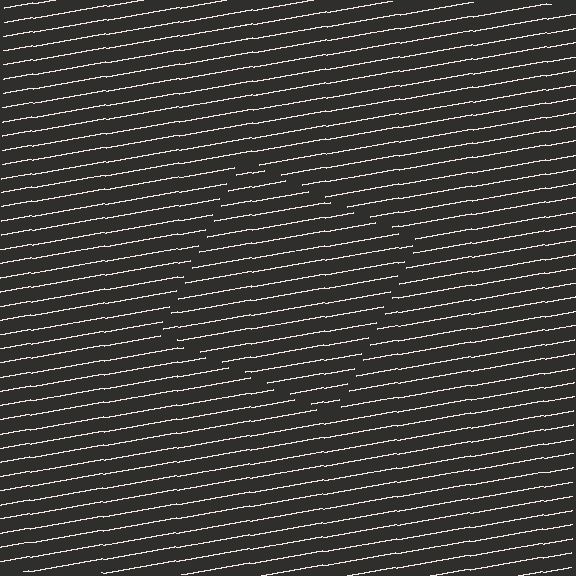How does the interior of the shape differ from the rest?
The interior of the shape contains the same grating, shifted by half a period — the contour is defined by the phase discontinuity where line-ends from the inner and outer gratings abut.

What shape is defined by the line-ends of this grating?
An illusory square. The interior of the shape contains the same grating, shifted by half a period — the contour is defined by the phase discontinuity where line-ends from the inner and outer gratings abut.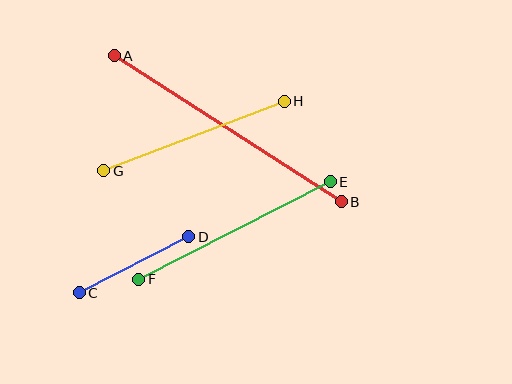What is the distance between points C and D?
The distance is approximately 123 pixels.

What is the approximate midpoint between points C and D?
The midpoint is at approximately (134, 265) pixels.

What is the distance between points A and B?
The distance is approximately 270 pixels.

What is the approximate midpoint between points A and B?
The midpoint is at approximately (228, 129) pixels.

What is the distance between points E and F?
The distance is approximately 215 pixels.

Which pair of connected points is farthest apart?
Points A and B are farthest apart.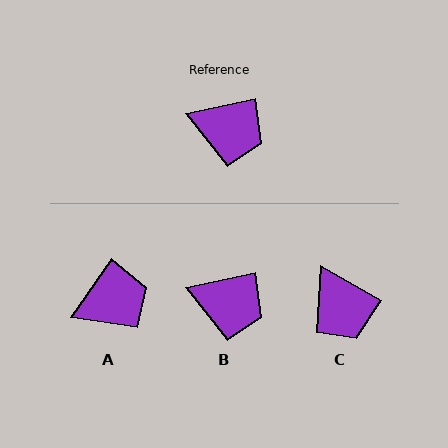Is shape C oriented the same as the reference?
No, it is off by about 42 degrees.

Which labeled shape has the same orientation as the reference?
B.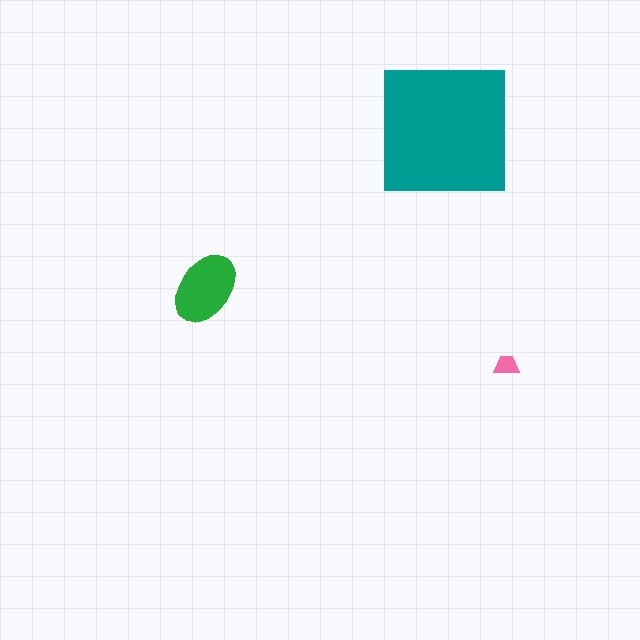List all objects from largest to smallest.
The teal square, the green ellipse, the pink trapezoid.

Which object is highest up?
The teal square is topmost.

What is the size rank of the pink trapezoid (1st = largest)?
3rd.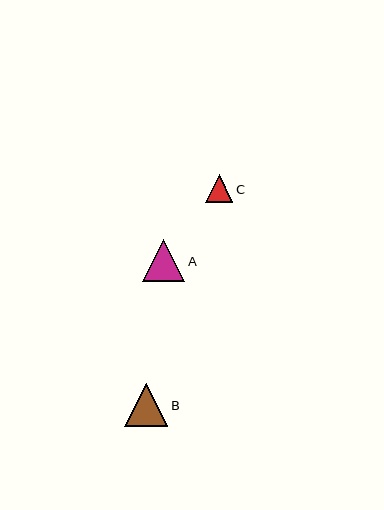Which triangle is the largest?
Triangle B is the largest with a size of approximately 43 pixels.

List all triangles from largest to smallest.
From largest to smallest: B, A, C.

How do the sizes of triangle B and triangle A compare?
Triangle B and triangle A are approximately the same size.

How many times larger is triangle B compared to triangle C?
Triangle B is approximately 1.6 times the size of triangle C.